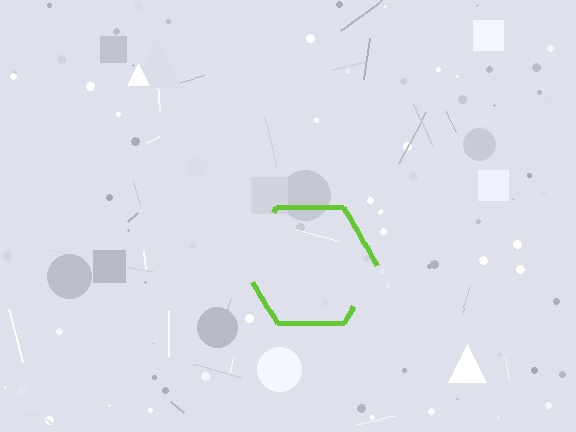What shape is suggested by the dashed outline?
The dashed outline suggests a hexagon.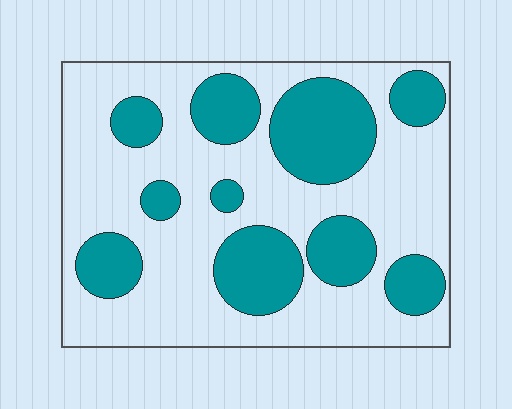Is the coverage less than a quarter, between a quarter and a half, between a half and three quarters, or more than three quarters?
Between a quarter and a half.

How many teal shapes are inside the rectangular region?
10.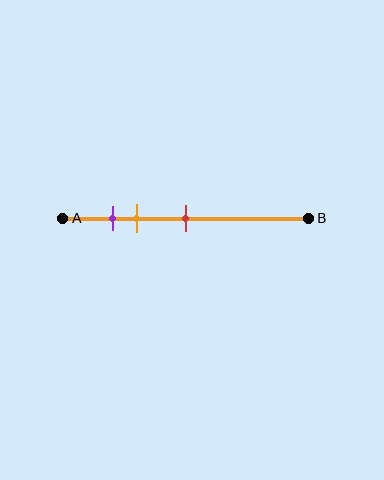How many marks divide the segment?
There are 3 marks dividing the segment.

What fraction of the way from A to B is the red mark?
The red mark is approximately 50% (0.5) of the way from A to B.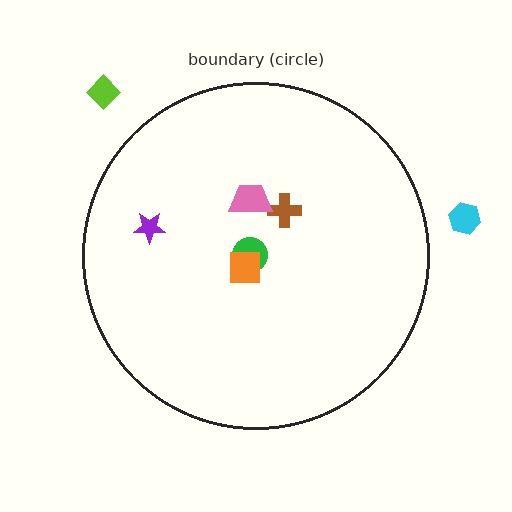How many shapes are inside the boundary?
5 inside, 2 outside.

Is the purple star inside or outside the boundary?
Inside.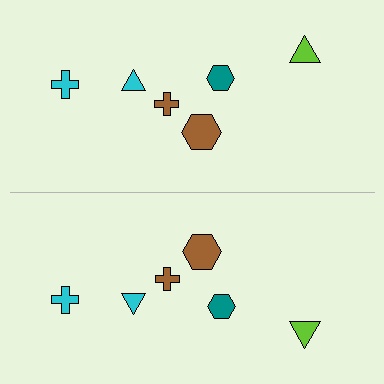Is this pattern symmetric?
Yes, this pattern has bilateral (reflection) symmetry.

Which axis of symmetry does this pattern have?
The pattern has a horizontal axis of symmetry running through the center of the image.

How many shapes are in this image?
There are 12 shapes in this image.